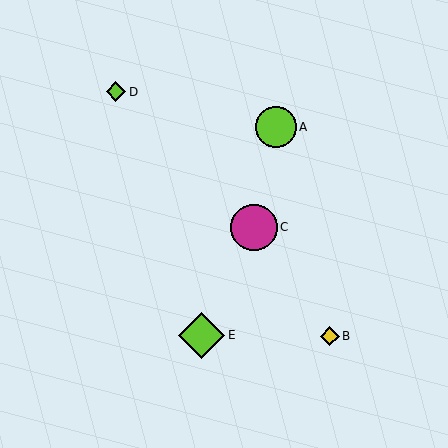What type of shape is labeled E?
Shape E is a lime diamond.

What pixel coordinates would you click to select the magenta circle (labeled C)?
Click at (254, 227) to select the magenta circle C.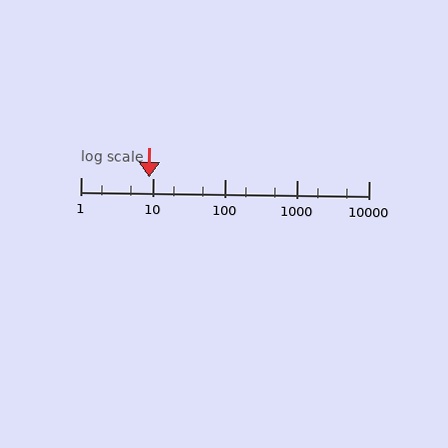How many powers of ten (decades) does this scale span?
The scale spans 4 decades, from 1 to 10000.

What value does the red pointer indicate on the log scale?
The pointer indicates approximately 8.8.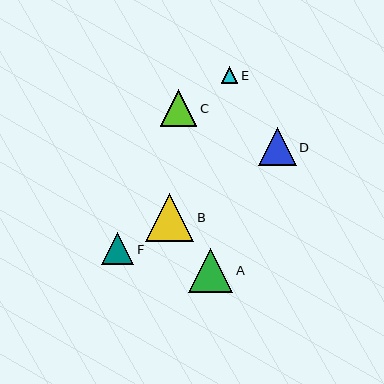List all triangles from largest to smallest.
From largest to smallest: B, A, D, C, F, E.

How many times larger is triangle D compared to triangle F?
Triangle D is approximately 1.2 times the size of triangle F.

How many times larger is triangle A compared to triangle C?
Triangle A is approximately 1.2 times the size of triangle C.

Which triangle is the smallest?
Triangle E is the smallest with a size of approximately 17 pixels.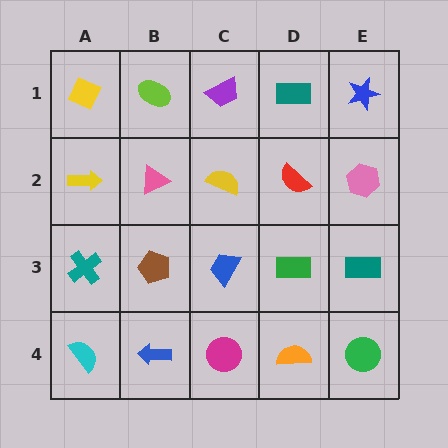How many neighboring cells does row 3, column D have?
4.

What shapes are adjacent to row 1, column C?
A yellow semicircle (row 2, column C), a lime ellipse (row 1, column B), a teal rectangle (row 1, column D).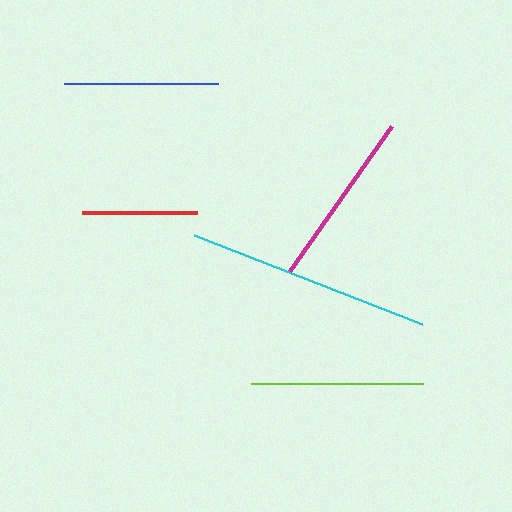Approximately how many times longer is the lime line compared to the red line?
The lime line is approximately 1.5 times the length of the red line.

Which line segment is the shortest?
The red line is the shortest at approximately 115 pixels.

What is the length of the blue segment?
The blue segment is approximately 154 pixels long.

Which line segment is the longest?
The cyan line is the longest at approximately 245 pixels.